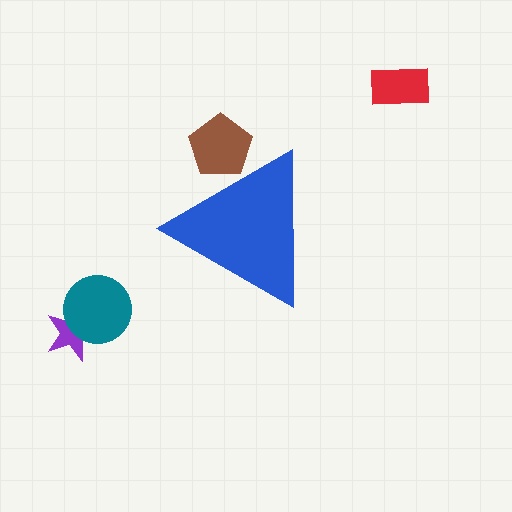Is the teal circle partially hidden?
No, the teal circle is fully visible.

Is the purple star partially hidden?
No, the purple star is fully visible.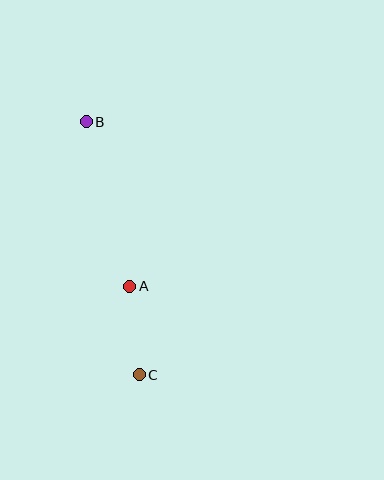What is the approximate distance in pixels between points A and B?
The distance between A and B is approximately 170 pixels.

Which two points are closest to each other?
Points A and C are closest to each other.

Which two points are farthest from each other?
Points B and C are farthest from each other.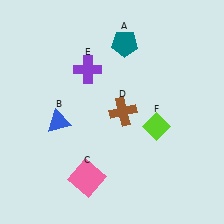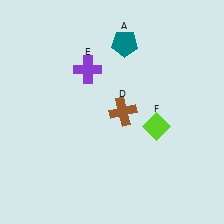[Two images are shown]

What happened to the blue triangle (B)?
The blue triangle (B) was removed in Image 2. It was in the bottom-left area of Image 1.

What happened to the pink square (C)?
The pink square (C) was removed in Image 2. It was in the bottom-left area of Image 1.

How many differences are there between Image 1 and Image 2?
There are 2 differences between the two images.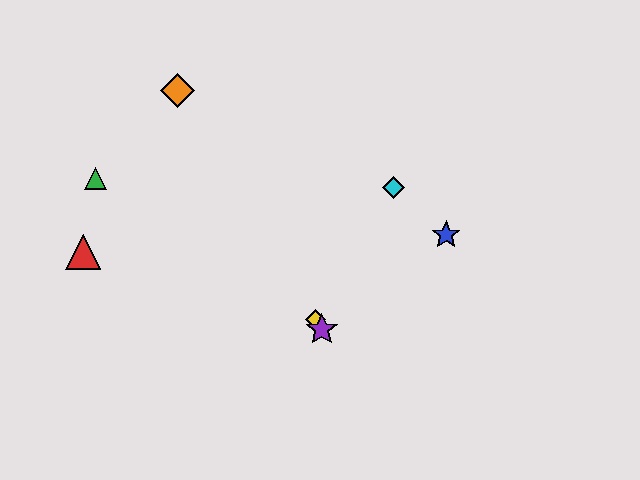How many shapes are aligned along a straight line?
3 shapes (the yellow diamond, the purple star, the orange diamond) are aligned along a straight line.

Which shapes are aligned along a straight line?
The yellow diamond, the purple star, the orange diamond are aligned along a straight line.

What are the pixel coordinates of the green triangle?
The green triangle is at (96, 179).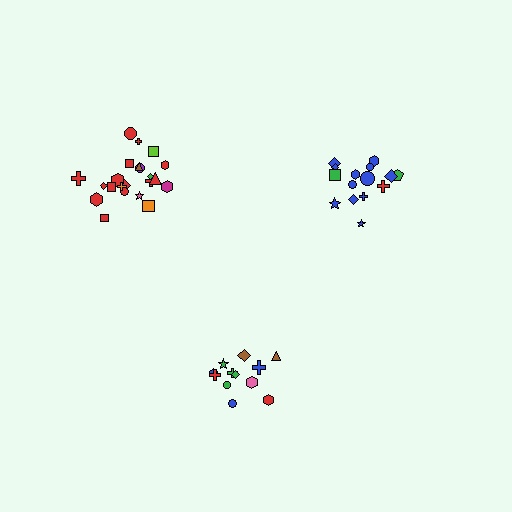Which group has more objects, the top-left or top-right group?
The top-left group.